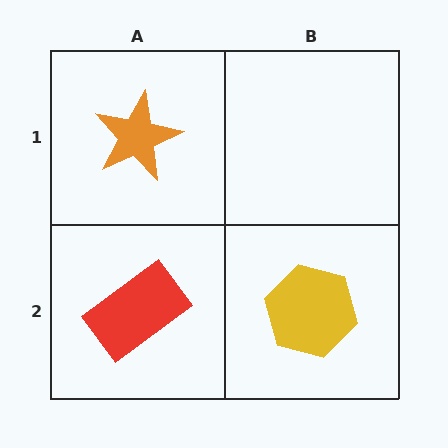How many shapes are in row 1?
1 shape.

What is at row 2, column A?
A red rectangle.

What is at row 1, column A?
An orange star.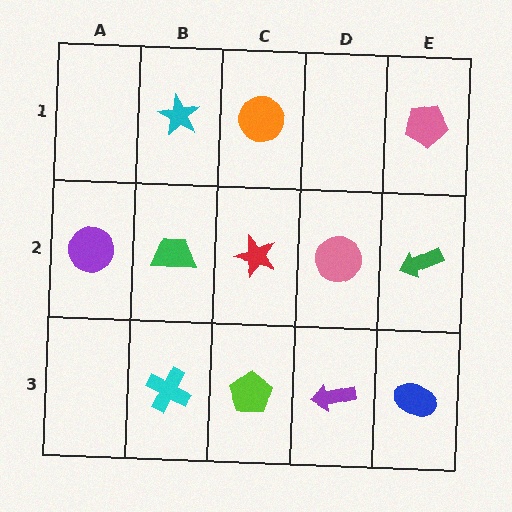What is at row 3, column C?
A lime pentagon.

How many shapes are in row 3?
4 shapes.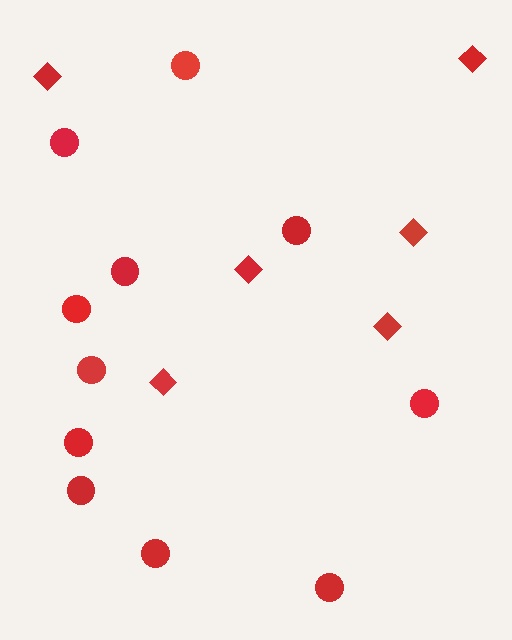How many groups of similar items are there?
There are 2 groups: one group of circles (11) and one group of diamonds (6).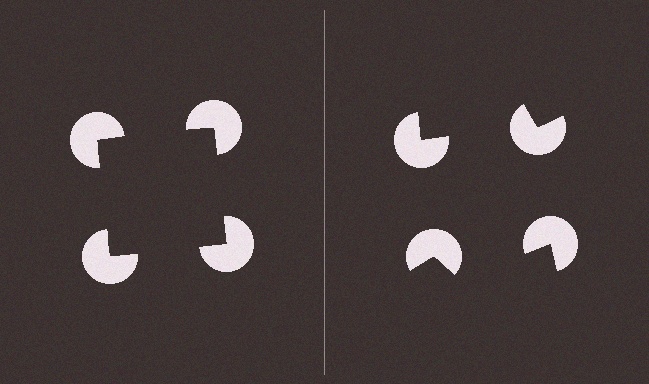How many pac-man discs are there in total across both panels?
8 — 4 on each side.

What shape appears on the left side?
An illusory square.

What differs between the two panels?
The pac-man discs are positioned identically on both sides; only the wedge orientations differ. On the left they align to a square; on the right they are misaligned.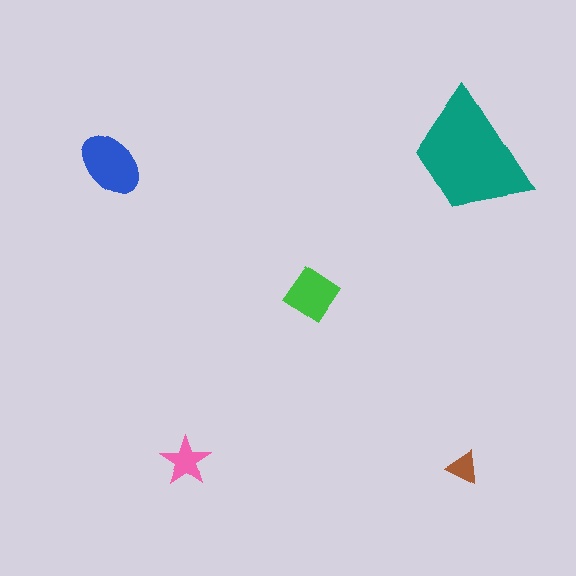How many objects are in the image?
There are 5 objects in the image.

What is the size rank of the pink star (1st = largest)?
4th.